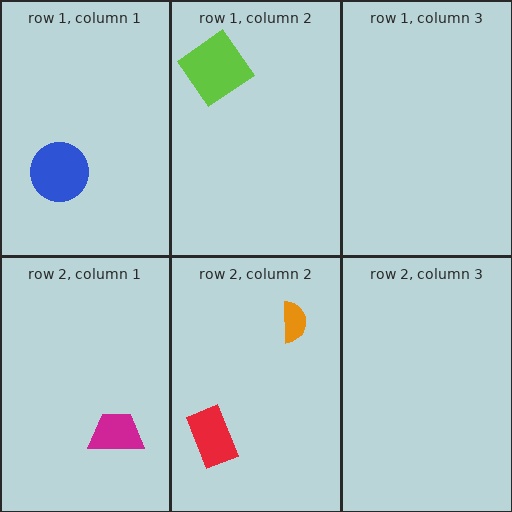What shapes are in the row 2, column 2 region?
The orange semicircle, the red rectangle.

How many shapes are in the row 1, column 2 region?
1.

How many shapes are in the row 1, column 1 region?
1.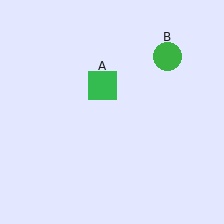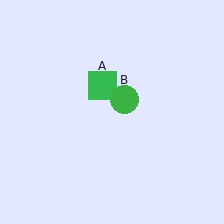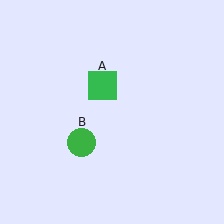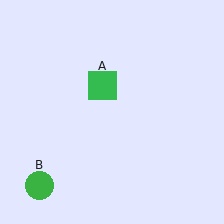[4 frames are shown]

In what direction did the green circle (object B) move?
The green circle (object B) moved down and to the left.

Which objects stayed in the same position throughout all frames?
Green square (object A) remained stationary.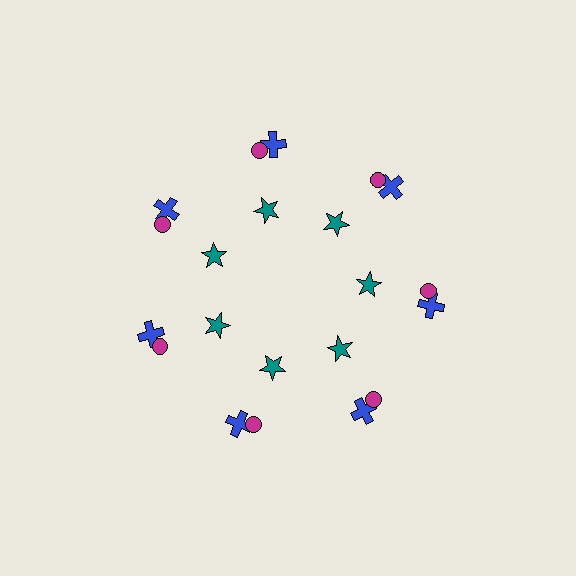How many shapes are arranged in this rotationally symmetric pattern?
There are 21 shapes, arranged in 7 groups of 3.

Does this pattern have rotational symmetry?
Yes, this pattern has 7-fold rotational symmetry. It looks the same after rotating 51 degrees around the center.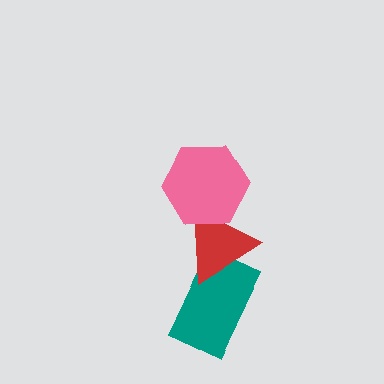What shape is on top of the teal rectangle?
The red triangle is on top of the teal rectangle.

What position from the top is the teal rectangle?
The teal rectangle is 3rd from the top.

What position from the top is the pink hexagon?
The pink hexagon is 1st from the top.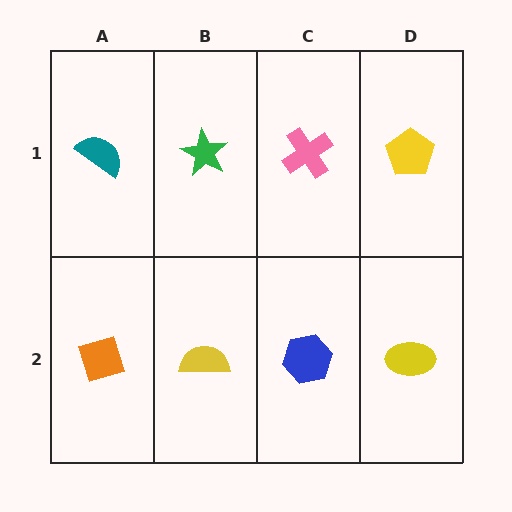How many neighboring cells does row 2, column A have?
2.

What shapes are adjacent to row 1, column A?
An orange diamond (row 2, column A), a green star (row 1, column B).